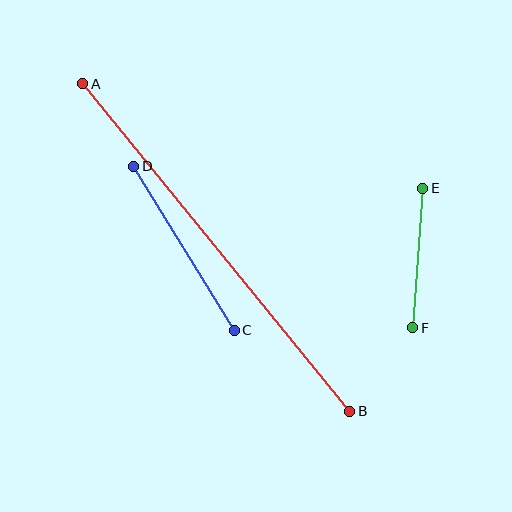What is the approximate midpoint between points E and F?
The midpoint is at approximately (418, 258) pixels.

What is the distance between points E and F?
The distance is approximately 140 pixels.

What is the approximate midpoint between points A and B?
The midpoint is at approximately (216, 248) pixels.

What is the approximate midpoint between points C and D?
The midpoint is at approximately (184, 248) pixels.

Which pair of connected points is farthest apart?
Points A and B are farthest apart.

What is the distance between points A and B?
The distance is approximately 423 pixels.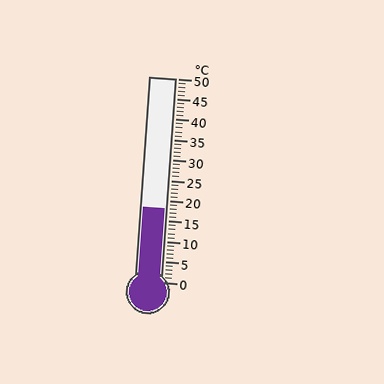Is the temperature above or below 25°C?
The temperature is below 25°C.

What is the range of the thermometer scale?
The thermometer scale ranges from 0°C to 50°C.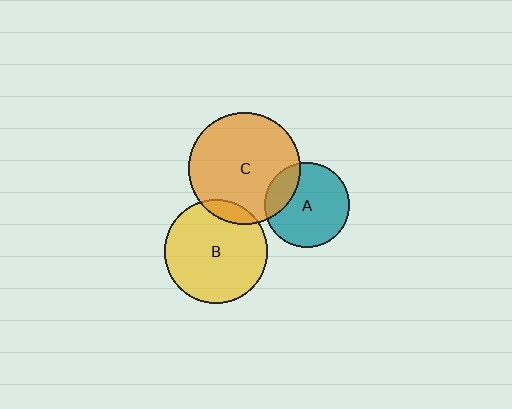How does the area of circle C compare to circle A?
Approximately 1.7 times.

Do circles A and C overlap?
Yes.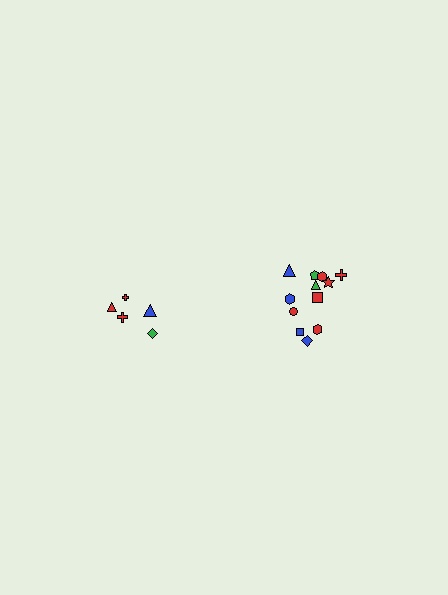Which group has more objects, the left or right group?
The right group.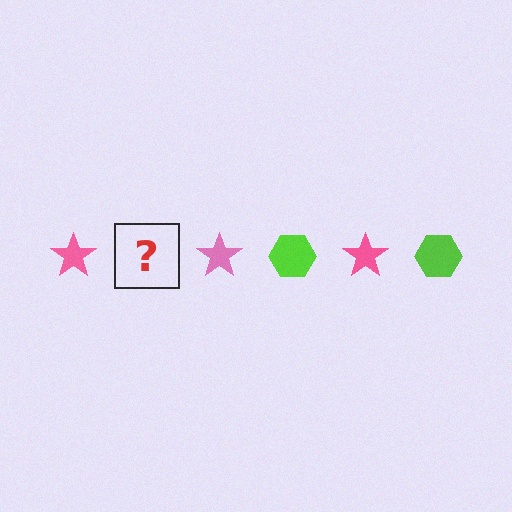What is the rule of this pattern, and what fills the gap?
The rule is that the pattern alternates between pink star and lime hexagon. The gap should be filled with a lime hexagon.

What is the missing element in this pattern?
The missing element is a lime hexagon.